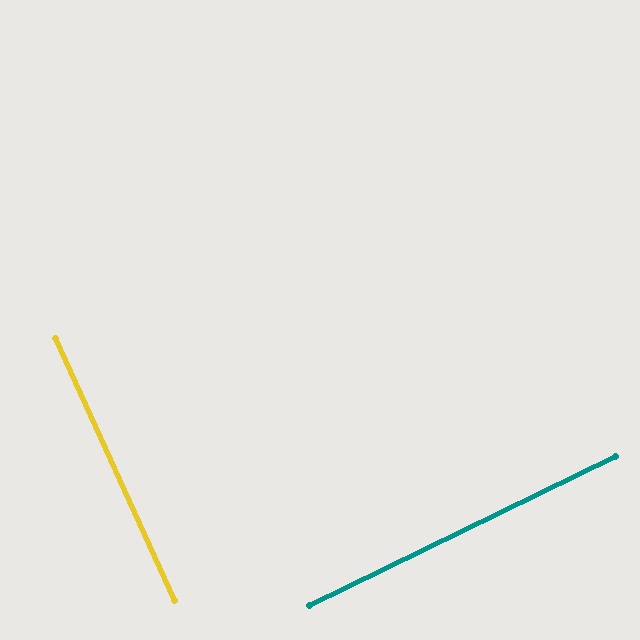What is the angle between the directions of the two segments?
Approximately 89 degrees.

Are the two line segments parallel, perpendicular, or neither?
Perpendicular — they meet at approximately 89°.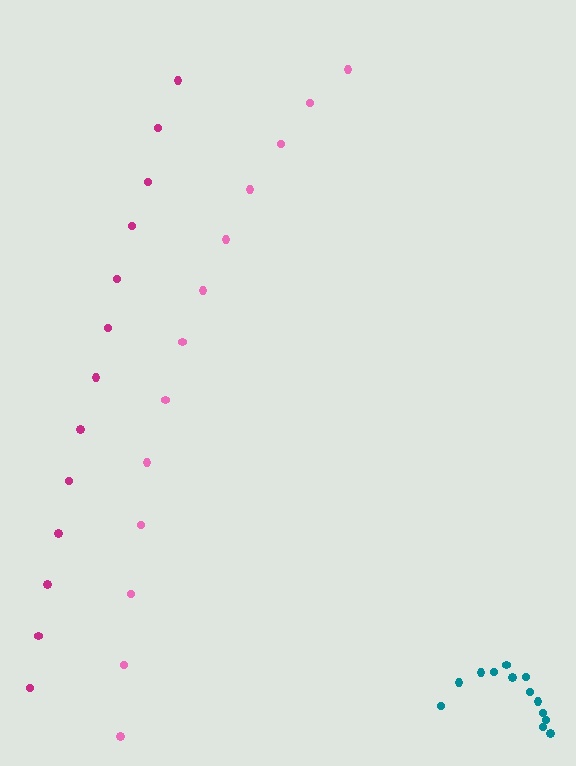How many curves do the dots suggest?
There are 3 distinct paths.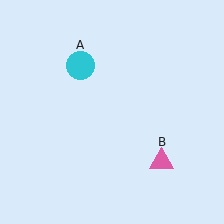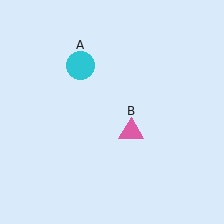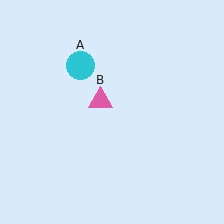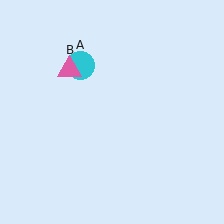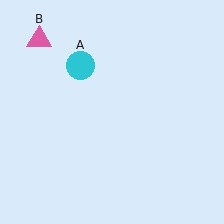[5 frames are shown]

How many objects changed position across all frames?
1 object changed position: pink triangle (object B).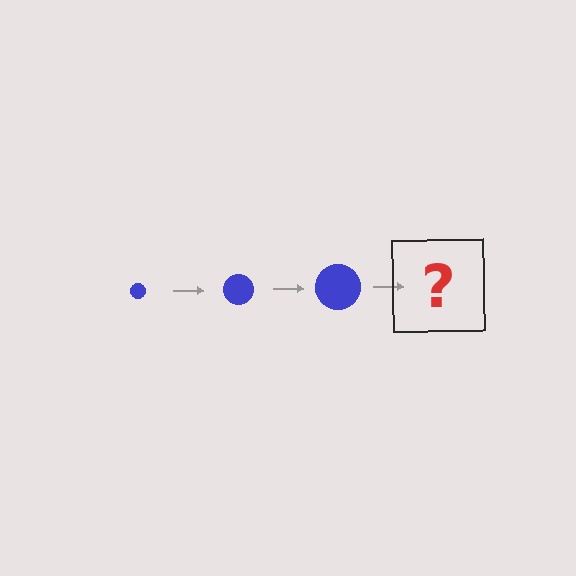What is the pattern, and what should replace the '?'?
The pattern is that the circle gets progressively larger each step. The '?' should be a blue circle, larger than the previous one.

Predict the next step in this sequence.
The next step is a blue circle, larger than the previous one.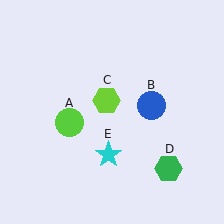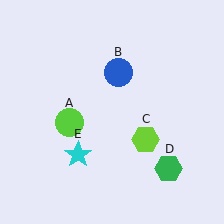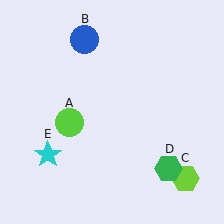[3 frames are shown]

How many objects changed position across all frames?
3 objects changed position: blue circle (object B), lime hexagon (object C), cyan star (object E).